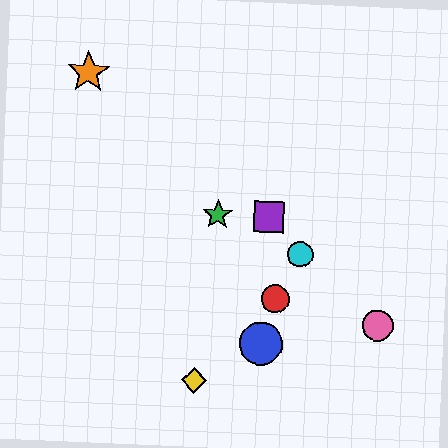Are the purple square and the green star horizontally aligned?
Yes, both are at y≈217.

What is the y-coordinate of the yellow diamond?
The yellow diamond is at y≈380.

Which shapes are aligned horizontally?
The green star, the purple square are aligned horizontally.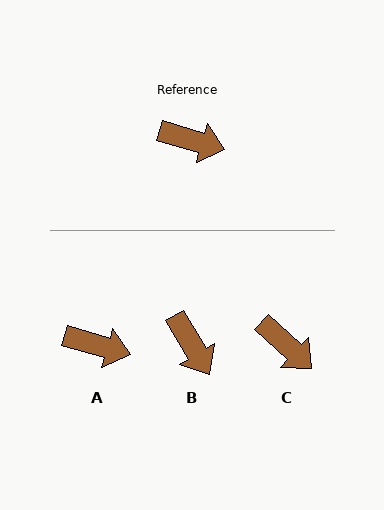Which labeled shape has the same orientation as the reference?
A.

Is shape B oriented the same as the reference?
No, it is off by about 43 degrees.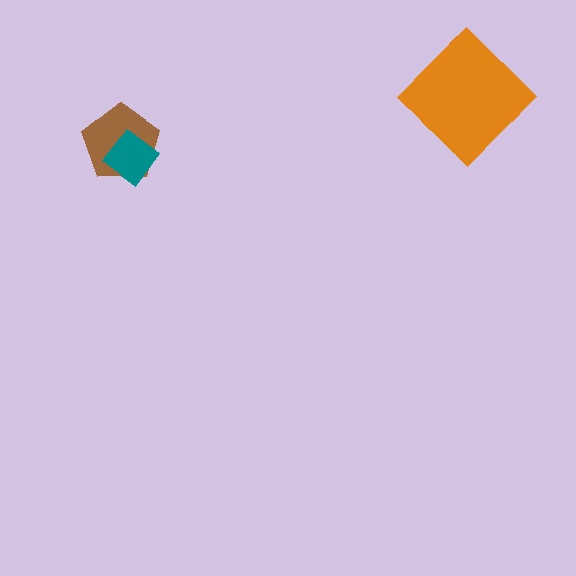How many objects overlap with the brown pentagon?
1 object overlaps with the brown pentagon.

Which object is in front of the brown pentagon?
The teal diamond is in front of the brown pentagon.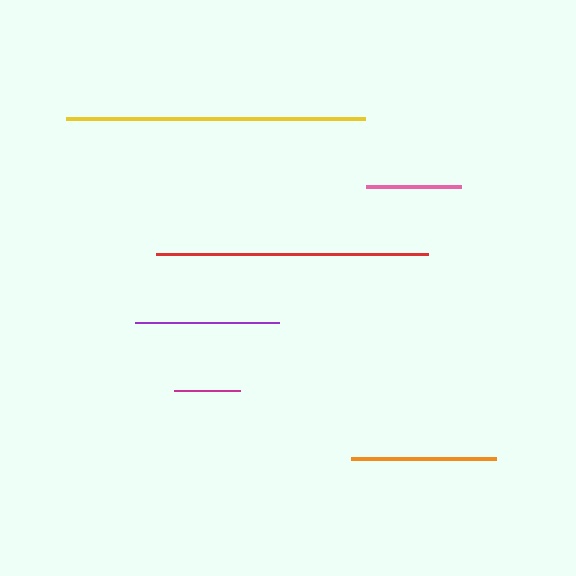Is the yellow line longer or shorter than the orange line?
The yellow line is longer than the orange line.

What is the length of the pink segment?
The pink segment is approximately 95 pixels long.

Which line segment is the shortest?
The magenta line is the shortest at approximately 66 pixels.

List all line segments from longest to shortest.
From longest to shortest: yellow, red, purple, orange, pink, magenta.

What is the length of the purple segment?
The purple segment is approximately 145 pixels long.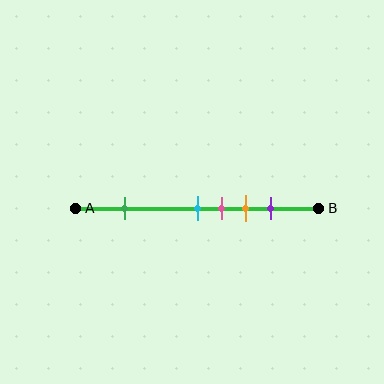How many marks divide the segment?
There are 5 marks dividing the segment.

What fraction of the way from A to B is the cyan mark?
The cyan mark is approximately 50% (0.5) of the way from A to B.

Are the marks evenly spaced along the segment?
No, the marks are not evenly spaced.